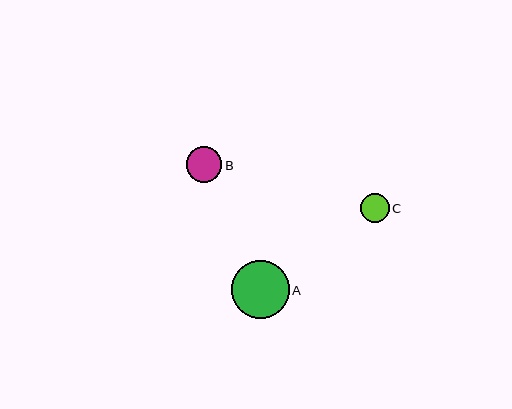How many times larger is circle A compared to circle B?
Circle A is approximately 1.6 times the size of circle B.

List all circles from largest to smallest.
From largest to smallest: A, B, C.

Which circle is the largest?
Circle A is the largest with a size of approximately 58 pixels.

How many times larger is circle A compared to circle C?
Circle A is approximately 2.0 times the size of circle C.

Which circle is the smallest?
Circle C is the smallest with a size of approximately 28 pixels.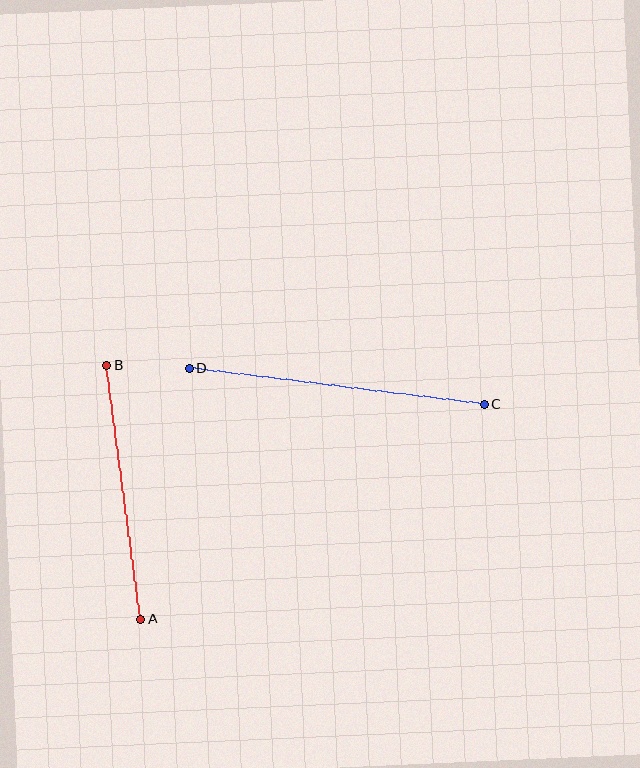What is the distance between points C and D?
The distance is approximately 297 pixels.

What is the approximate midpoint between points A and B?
The midpoint is at approximately (124, 493) pixels.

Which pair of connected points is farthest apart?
Points C and D are farthest apart.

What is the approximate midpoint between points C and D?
The midpoint is at approximately (337, 387) pixels.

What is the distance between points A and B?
The distance is approximately 256 pixels.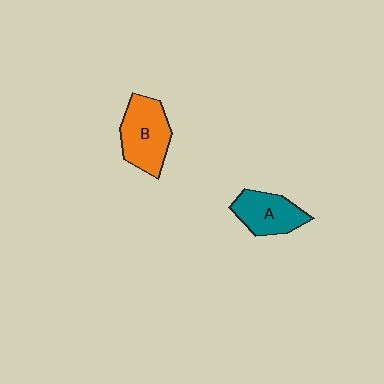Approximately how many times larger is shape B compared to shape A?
Approximately 1.2 times.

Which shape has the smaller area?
Shape A (teal).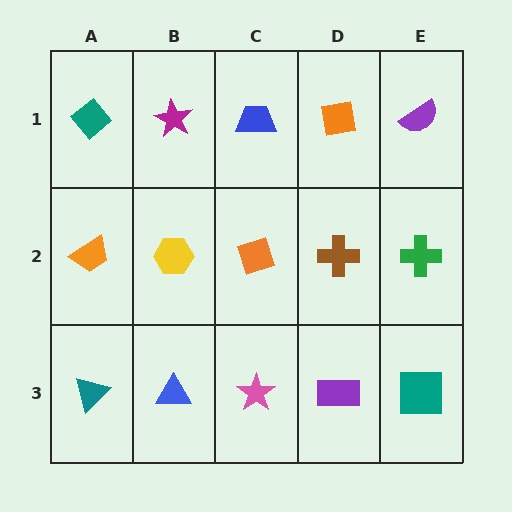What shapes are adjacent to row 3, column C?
An orange diamond (row 2, column C), a blue triangle (row 3, column B), a purple rectangle (row 3, column D).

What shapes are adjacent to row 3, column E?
A green cross (row 2, column E), a purple rectangle (row 3, column D).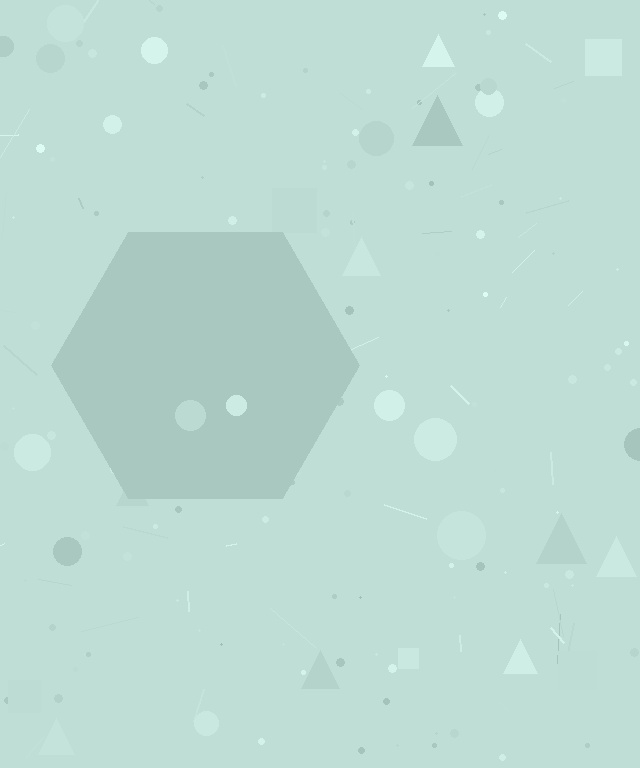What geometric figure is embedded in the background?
A hexagon is embedded in the background.